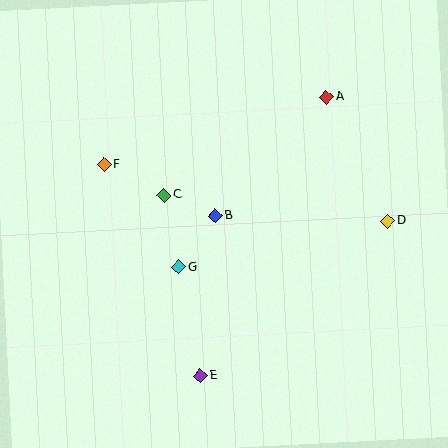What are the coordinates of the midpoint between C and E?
The midpoint between C and E is at (182, 285).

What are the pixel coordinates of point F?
Point F is at (104, 165).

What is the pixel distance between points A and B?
The distance between A and B is 163 pixels.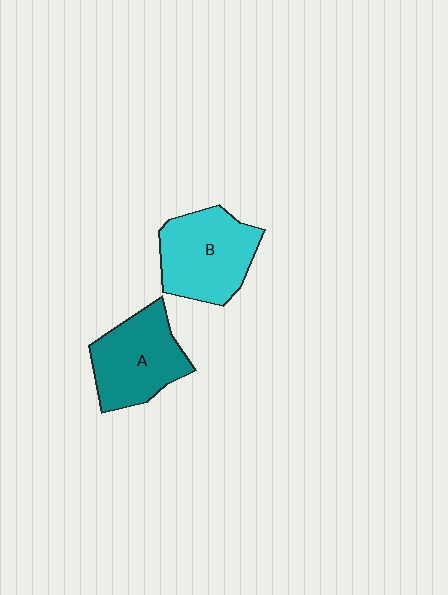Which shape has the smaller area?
Shape A (teal).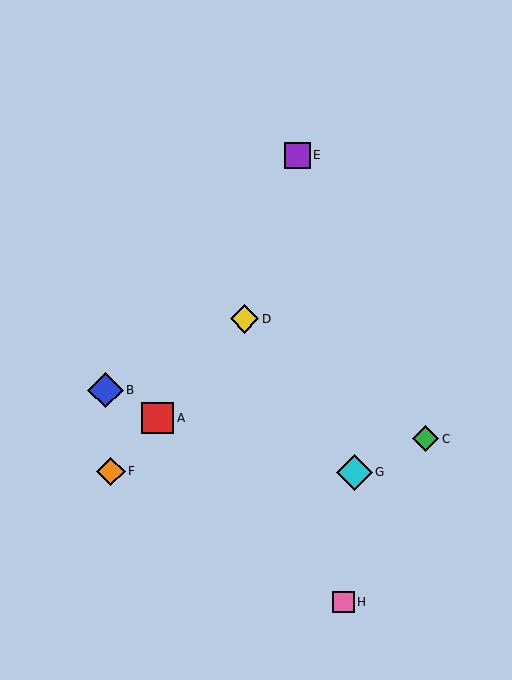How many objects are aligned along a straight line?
3 objects (A, D, F) are aligned along a straight line.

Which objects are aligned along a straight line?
Objects A, D, F are aligned along a straight line.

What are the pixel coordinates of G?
Object G is at (354, 472).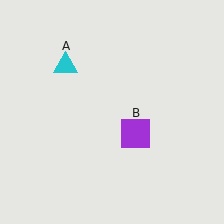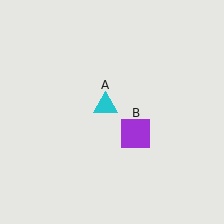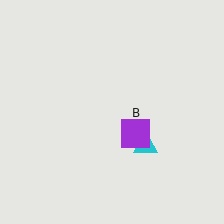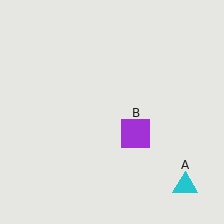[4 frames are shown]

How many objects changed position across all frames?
1 object changed position: cyan triangle (object A).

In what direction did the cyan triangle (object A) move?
The cyan triangle (object A) moved down and to the right.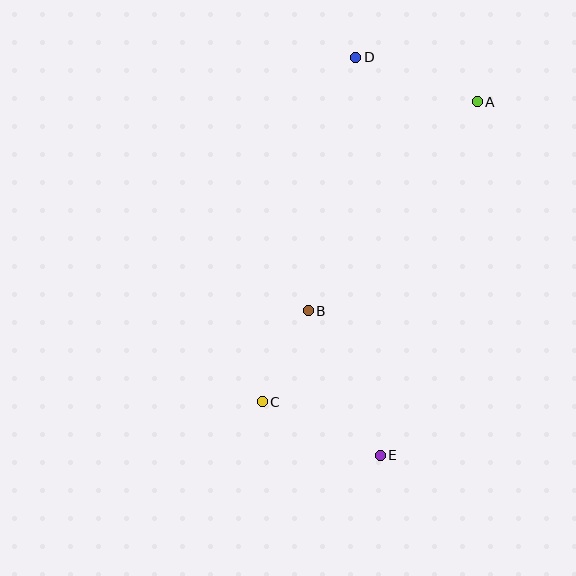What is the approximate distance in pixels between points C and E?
The distance between C and E is approximately 130 pixels.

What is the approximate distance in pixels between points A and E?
The distance between A and E is approximately 367 pixels.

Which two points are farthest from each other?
Points D and E are farthest from each other.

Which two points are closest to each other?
Points B and C are closest to each other.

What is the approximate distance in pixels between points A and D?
The distance between A and D is approximately 130 pixels.